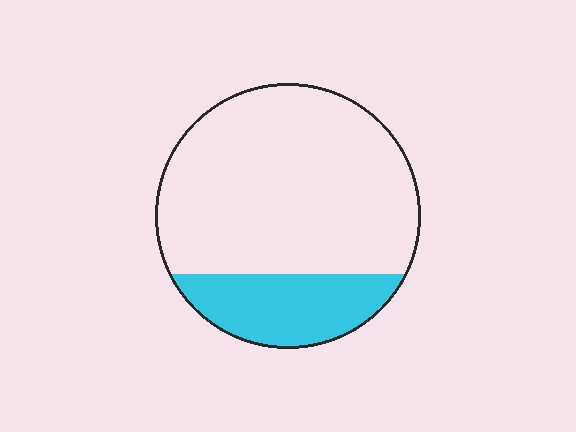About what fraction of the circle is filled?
About one quarter (1/4).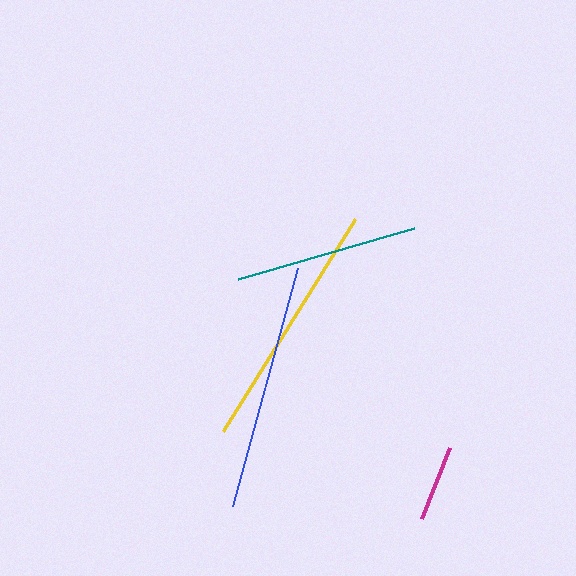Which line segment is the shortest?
The magenta line is the shortest at approximately 76 pixels.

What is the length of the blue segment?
The blue segment is approximately 246 pixels long.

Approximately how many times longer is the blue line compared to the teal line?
The blue line is approximately 1.3 times the length of the teal line.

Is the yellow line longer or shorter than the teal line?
The yellow line is longer than the teal line.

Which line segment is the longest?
The yellow line is the longest at approximately 250 pixels.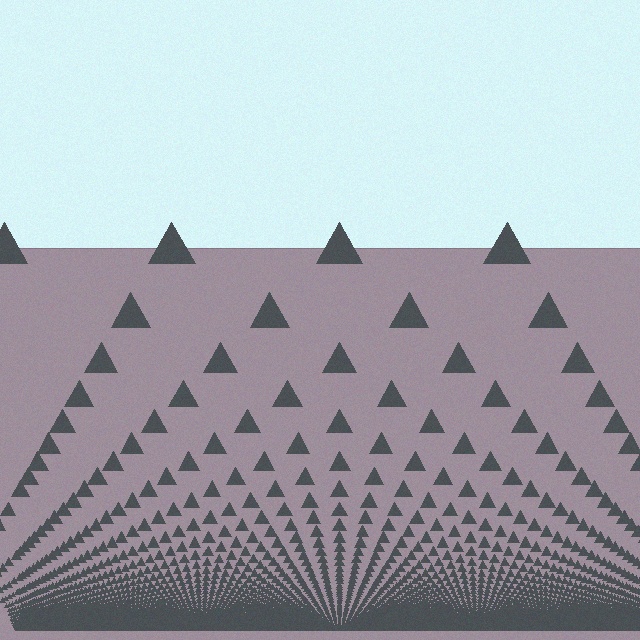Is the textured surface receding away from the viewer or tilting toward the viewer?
The surface appears to tilt toward the viewer. Texture elements get larger and sparser toward the top.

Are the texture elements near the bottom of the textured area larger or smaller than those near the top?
Smaller. The gradient is inverted — elements near the bottom are smaller and denser.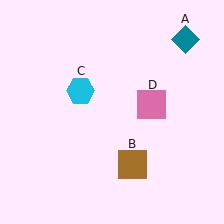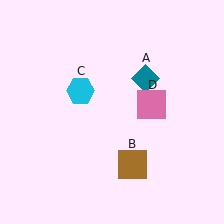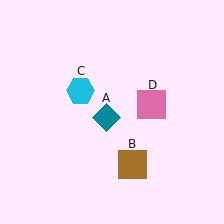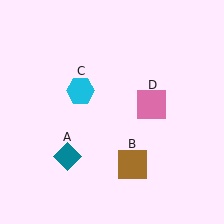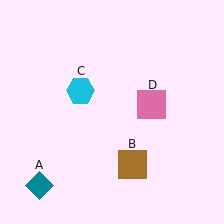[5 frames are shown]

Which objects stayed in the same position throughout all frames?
Brown square (object B) and cyan hexagon (object C) and pink square (object D) remained stationary.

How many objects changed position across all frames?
1 object changed position: teal diamond (object A).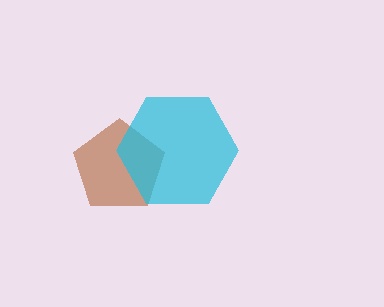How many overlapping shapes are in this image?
There are 2 overlapping shapes in the image.